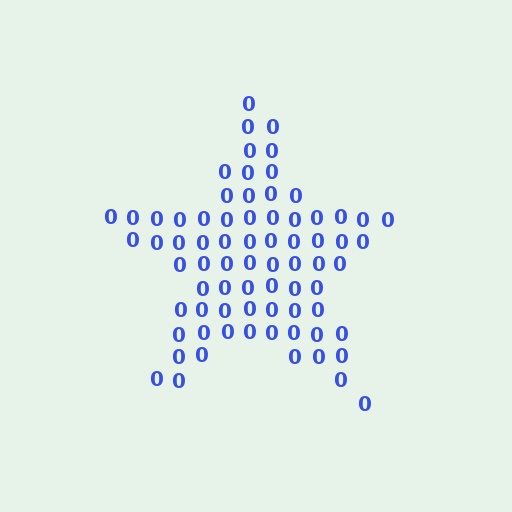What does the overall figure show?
The overall figure shows a star.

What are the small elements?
The small elements are digit 0's.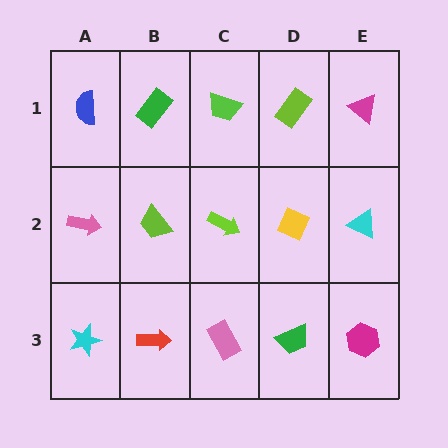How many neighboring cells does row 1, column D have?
3.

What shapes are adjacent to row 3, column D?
A yellow diamond (row 2, column D), a pink rectangle (row 3, column C), a magenta hexagon (row 3, column E).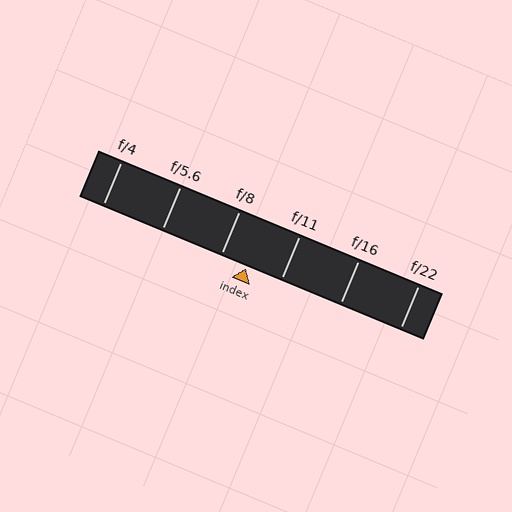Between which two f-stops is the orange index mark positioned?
The index mark is between f/8 and f/11.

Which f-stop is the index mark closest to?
The index mark is closest to f/8.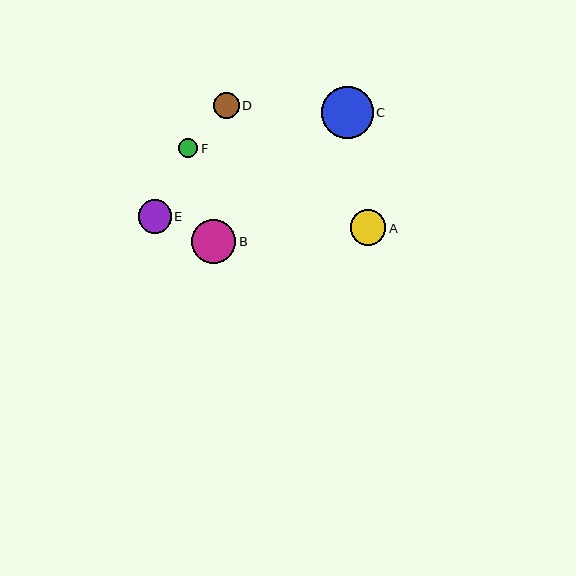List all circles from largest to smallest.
From largest to smallest: C, B, A, E, D, F.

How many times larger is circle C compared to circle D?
Circle C is approximately 2.0 times the size of circle D.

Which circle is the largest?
Circle C is the largest with a size of approximately 52 pixels.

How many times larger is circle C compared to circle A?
Circle C is approximately 1.5 times the size of circle A.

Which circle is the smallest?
Circle F is the smallest with a size of approximately 19 pixels.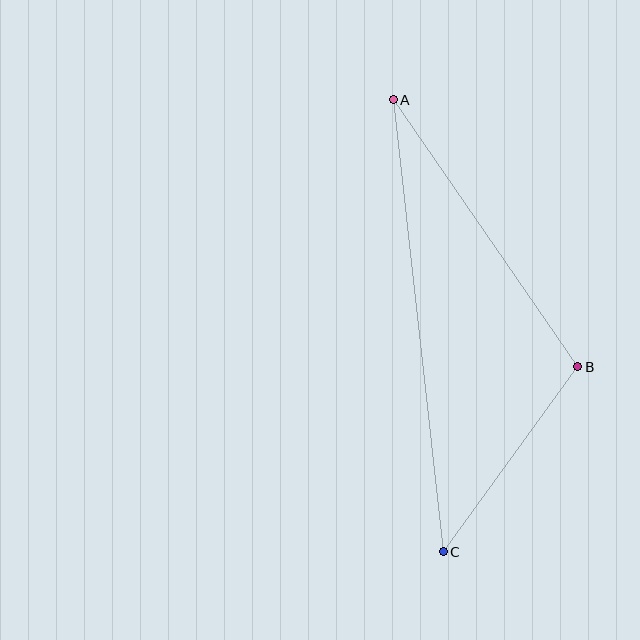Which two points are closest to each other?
Points B and C are closest to each other.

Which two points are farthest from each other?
Points A and C are farthest from each other.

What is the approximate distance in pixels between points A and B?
The distance between A and B is approximately 325 pixels.